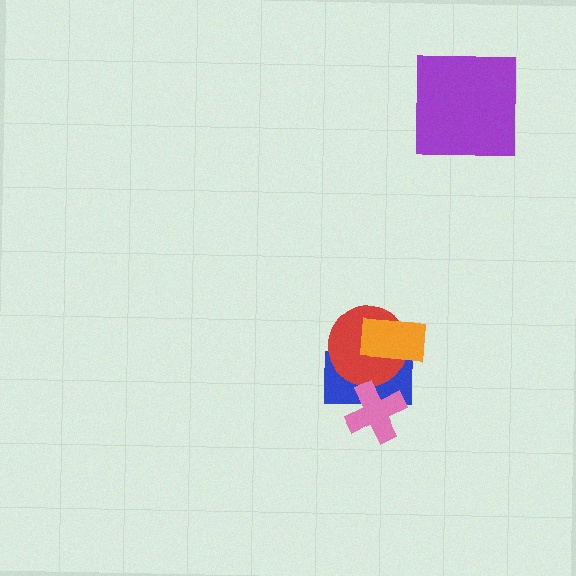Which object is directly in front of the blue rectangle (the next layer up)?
The red circle is directly in front of the blue rectangle.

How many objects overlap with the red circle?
2 objects overlap with the red circle.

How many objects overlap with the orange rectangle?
2 objects overlap with the orange rectangle.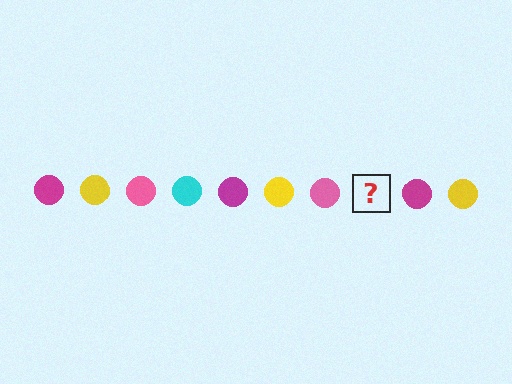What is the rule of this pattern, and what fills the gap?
The rule is that the pattern cycles through magenta, yellow, pink, cyan circles. The gap should be filled with a cyan circle.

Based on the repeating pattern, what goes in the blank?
The blank should be a cyan circle.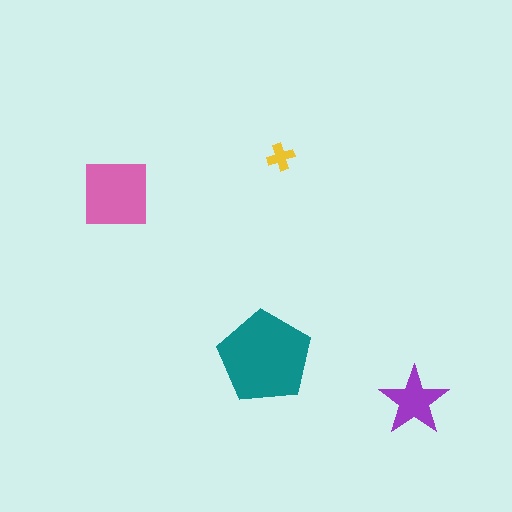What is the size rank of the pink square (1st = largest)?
2nd.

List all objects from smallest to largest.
The yellow cross, the purple star, the pink square, the teal pentagon.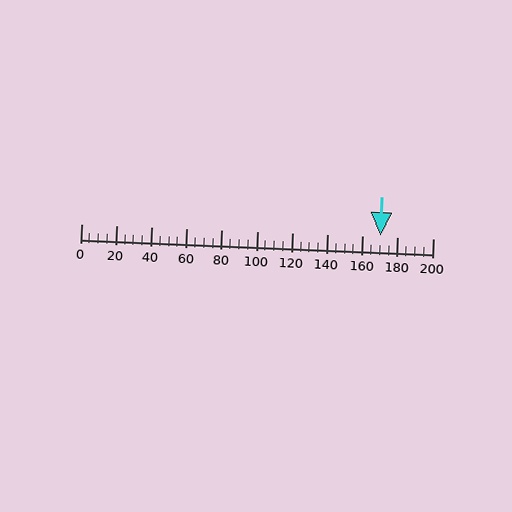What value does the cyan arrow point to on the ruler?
The cyan arrow points to approximately 170.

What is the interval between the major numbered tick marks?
The major tick marks are spaced 20 units apart.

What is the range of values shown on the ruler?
The ruler shows values from 0 to 200.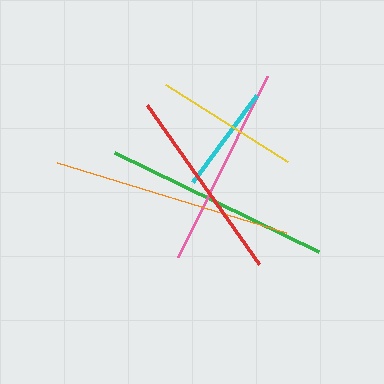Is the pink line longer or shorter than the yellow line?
The pink line is longer than the yellow line.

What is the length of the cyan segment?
The cyan segment is approximately 108 pixels long.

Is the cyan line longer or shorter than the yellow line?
The yellow line is longer than the cyan line.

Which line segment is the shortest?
The cyan line is the shortest at approximately 108 pixels.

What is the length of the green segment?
The green segment is approximately 227 pixels long.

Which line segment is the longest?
The orange line is the longest at approximately 239 pixels.